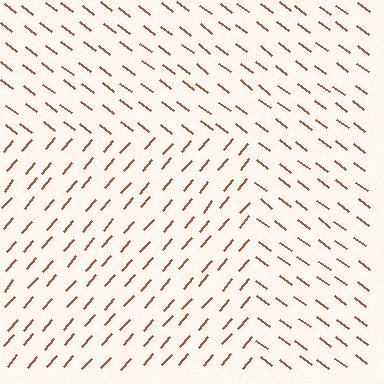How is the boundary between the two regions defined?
The boundary is defined purely by a change in line orientation (approximately 87 degrees difference). All lines are the same color and thickness.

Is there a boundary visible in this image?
Yes, there is a texture boundary formed by a change in line orientation.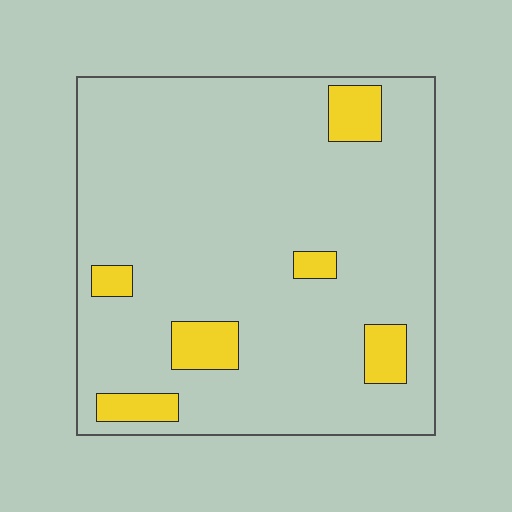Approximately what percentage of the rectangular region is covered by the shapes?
Approximately 10%.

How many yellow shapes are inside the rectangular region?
6.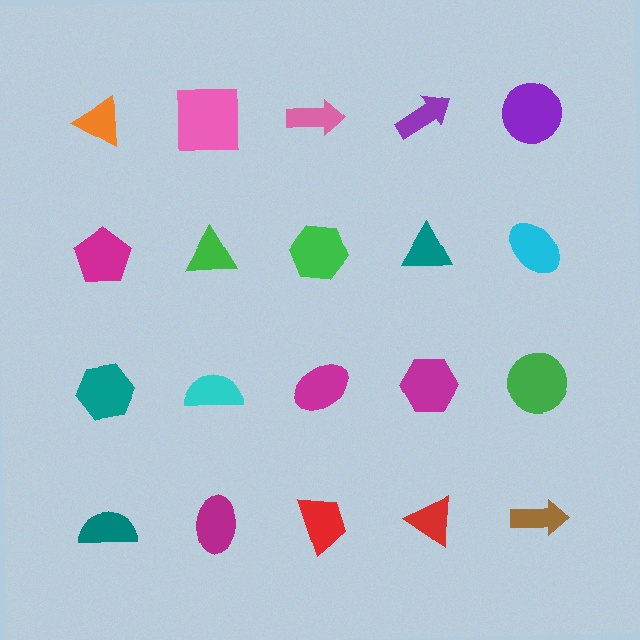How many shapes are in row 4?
5 shapes.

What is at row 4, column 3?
A red trapezoid.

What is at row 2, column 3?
A green hexagon.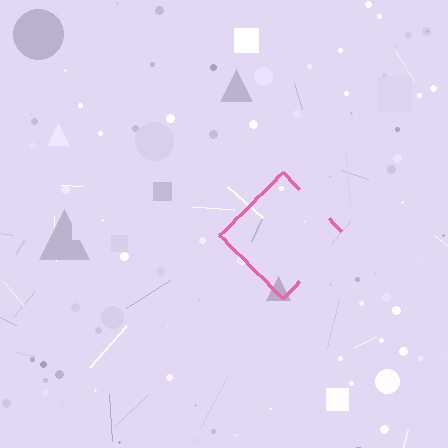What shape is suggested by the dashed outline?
The dashed outline suggests a diamond.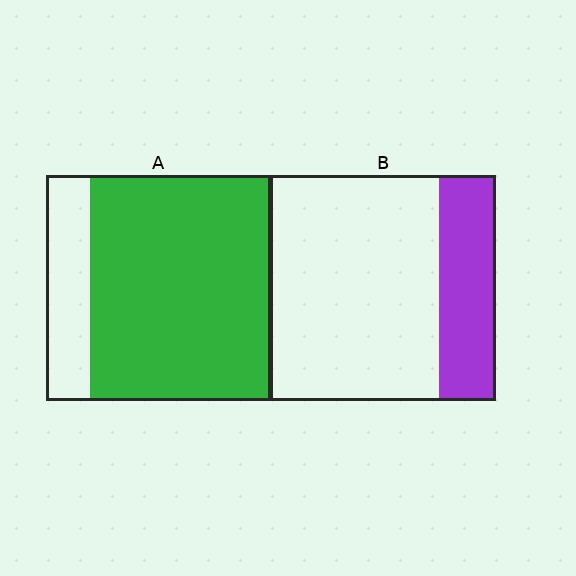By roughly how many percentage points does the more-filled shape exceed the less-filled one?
By roughly 55 percentage points (A over B).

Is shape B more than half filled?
No.